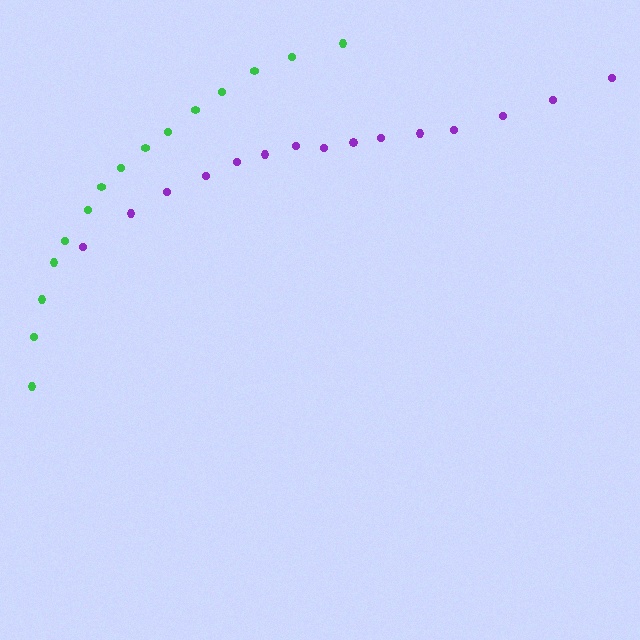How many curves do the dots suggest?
There are 2 distinct paths.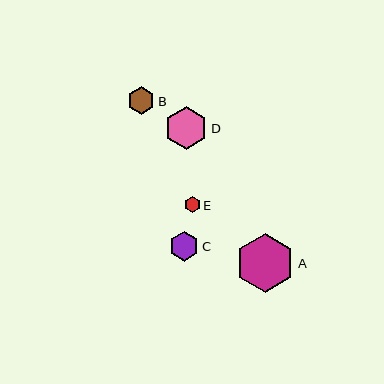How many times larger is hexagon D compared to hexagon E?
Hexagon D is approximately 2.7 times the size of hexagon E.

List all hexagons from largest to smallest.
From largest to smallest: A, D, C, B, E.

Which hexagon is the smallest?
Hexagon E is the smallest with a size of approximately 16 pixels.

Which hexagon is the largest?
Hexagon A is the largest with a size of approximately 59 pixels.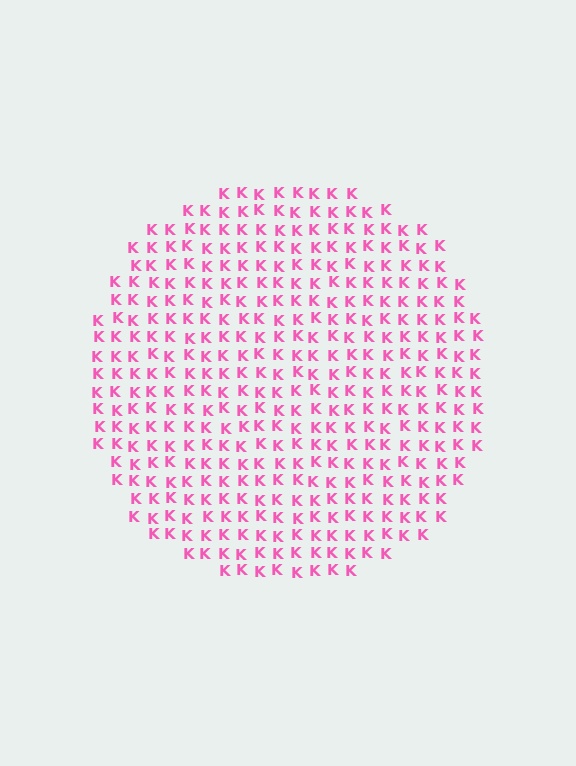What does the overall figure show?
The overall figure shows a circle.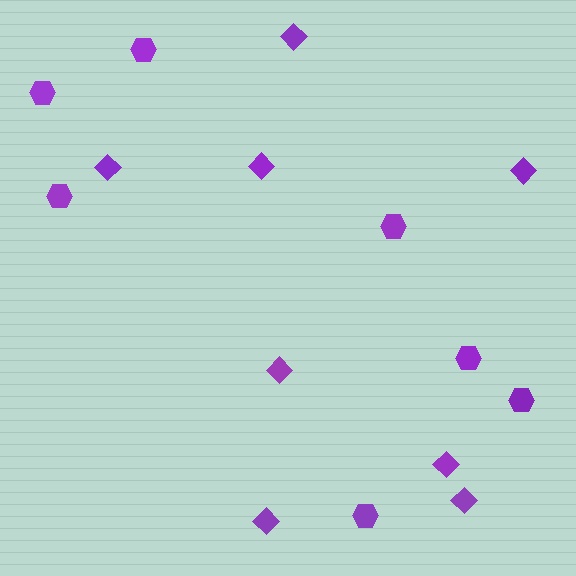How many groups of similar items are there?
There are 2 groups: one group of diamonds (8) and one group of hexagons (7).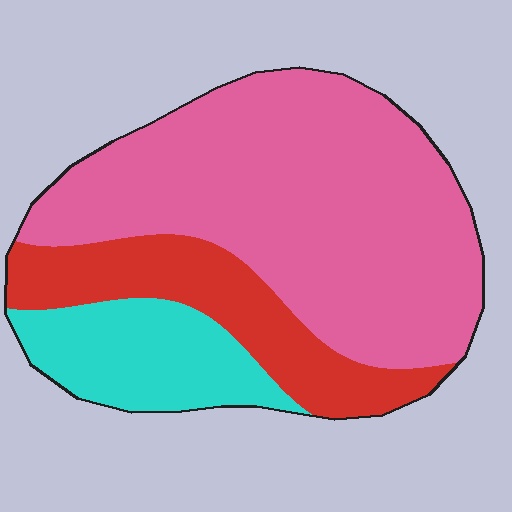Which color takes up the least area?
Cyan, at roughly 15%.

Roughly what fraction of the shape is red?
Red takes up about one fifth (1/5) of the shape.